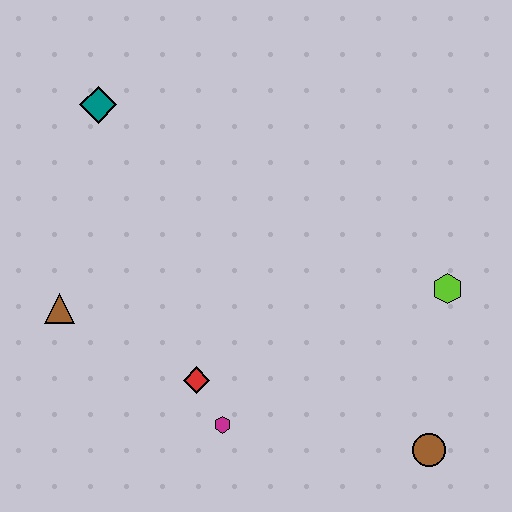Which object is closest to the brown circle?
The lime hexagon is closest to the brown circle.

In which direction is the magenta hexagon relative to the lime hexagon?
The magenta hexagon is to the left of the lime hexagon.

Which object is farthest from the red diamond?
The teal diamond is farthest from the red diamond.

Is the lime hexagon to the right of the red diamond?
Yes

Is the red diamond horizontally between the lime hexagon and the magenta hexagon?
No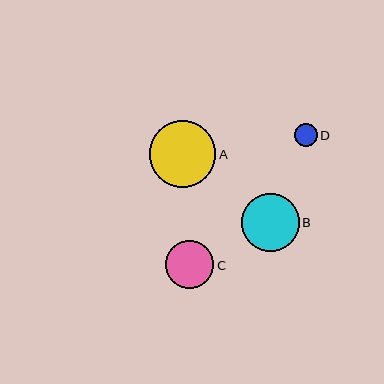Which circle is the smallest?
Circle D is the smallest with a size of approximately 23 pixels.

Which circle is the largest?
Circle A is the largest with a size of approximately 67 pixels.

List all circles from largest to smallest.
From largest to smallest: A, B, C, D.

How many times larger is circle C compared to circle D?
Circle C is approximately 2.1 times the size of circle D.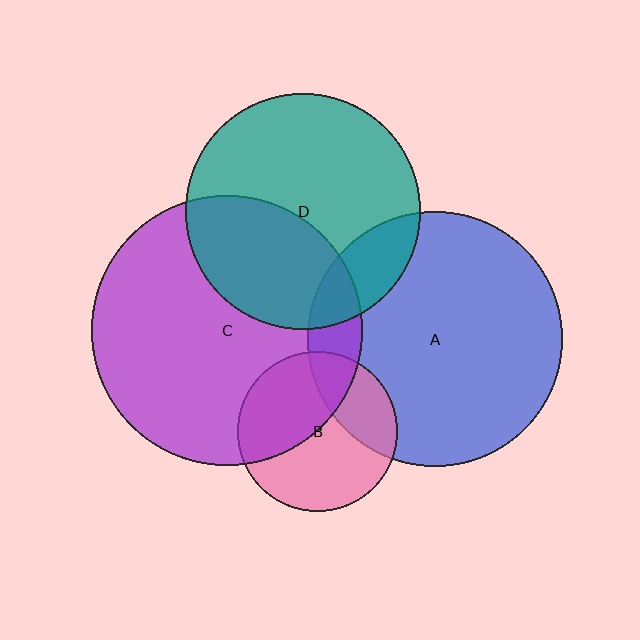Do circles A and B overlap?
Yes.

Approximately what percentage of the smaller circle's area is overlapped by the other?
Approximately 25%.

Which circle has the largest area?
Circle C (purple).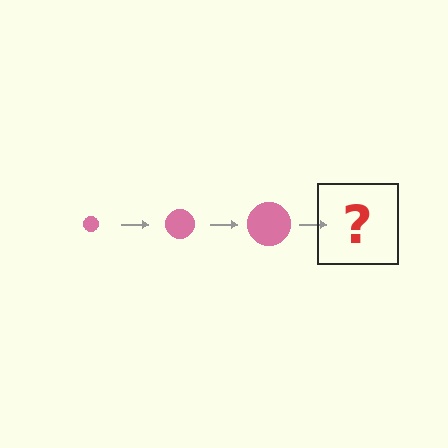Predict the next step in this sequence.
The next step is a pink circle, larger than the previous one.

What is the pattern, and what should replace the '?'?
The pattern is that the circle gets progressively larger each step. The '?' should be a pink circle, larger than the previous one.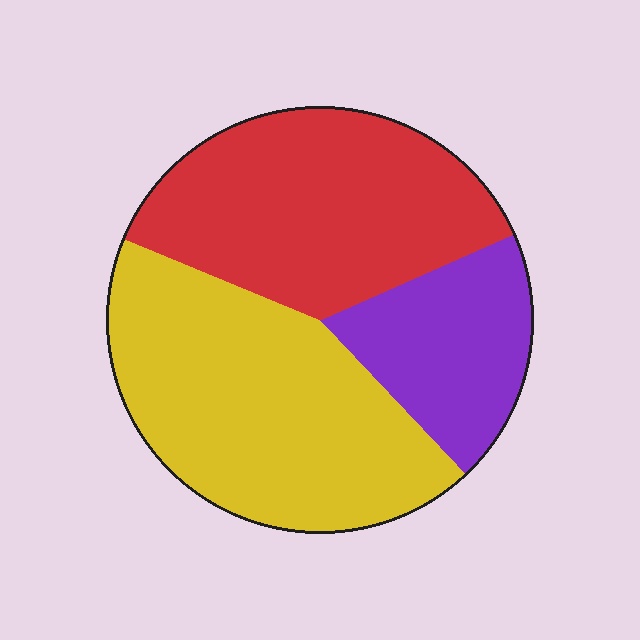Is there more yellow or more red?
Yellow.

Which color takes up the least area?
Purple, at roughly 20%.